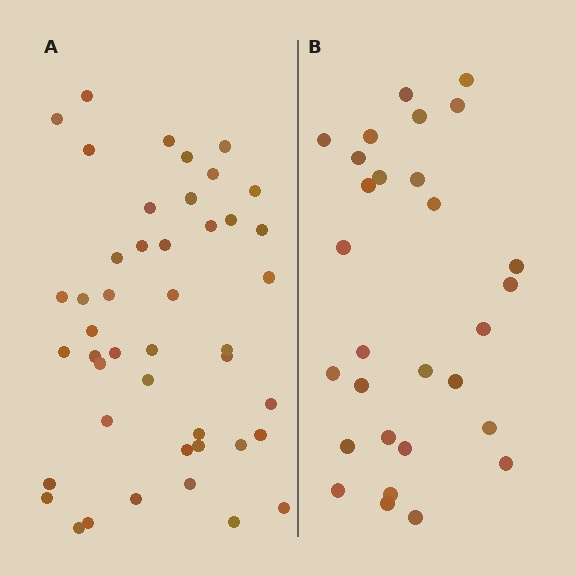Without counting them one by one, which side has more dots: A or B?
Region A (the left region) has more dots.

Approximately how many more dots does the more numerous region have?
Region A has approximately 15 more dots than region B.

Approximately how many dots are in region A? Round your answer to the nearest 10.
About 40 dots. (The exact count is 45, which rounds to 40.)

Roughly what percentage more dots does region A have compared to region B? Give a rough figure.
About 55% more.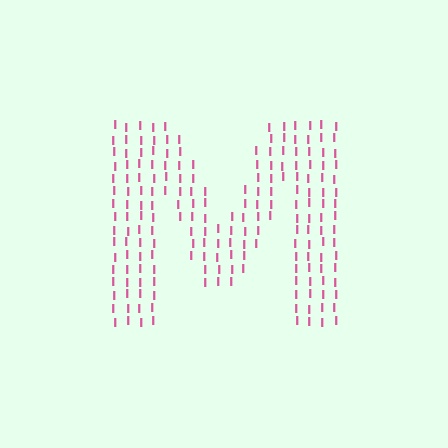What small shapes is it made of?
It is made of small letter I's.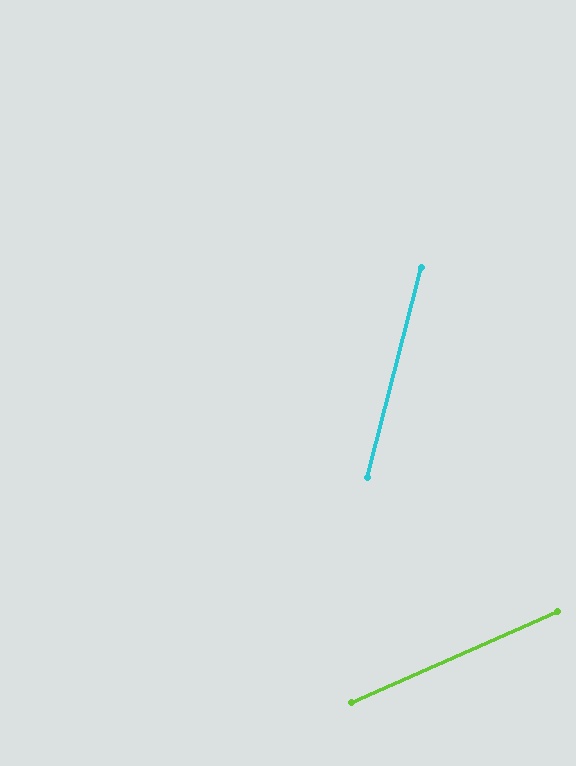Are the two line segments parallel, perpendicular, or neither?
Neither parallel nor perpendicular — they differ by about 52°.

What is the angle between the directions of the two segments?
Approximately 52 degrees.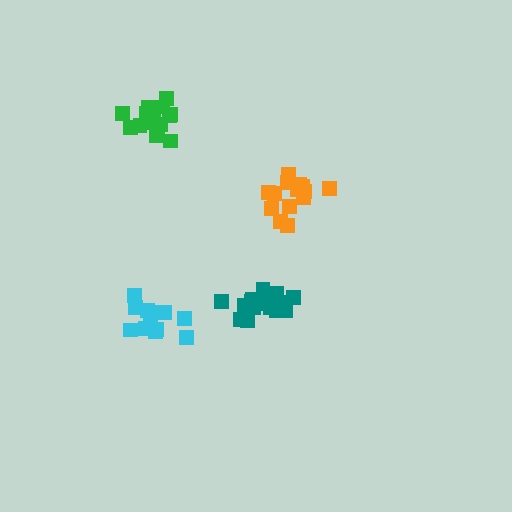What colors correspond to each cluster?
The clusters are colored: cyan, teal, green, orange.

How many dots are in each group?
Group 1: 12 dots, Group 2: 18 dots, Group 3: 17 dots, Group 4: 14 dots (61 total).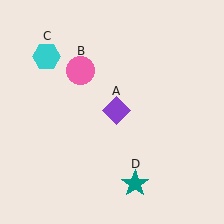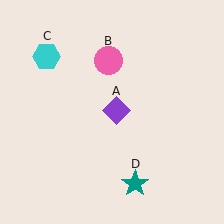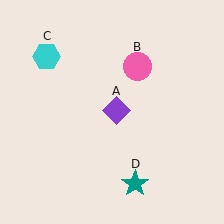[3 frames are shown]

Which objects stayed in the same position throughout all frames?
Purple diamond (object A) and cyan hexagon (object C) and teal star (object D) remained stationary.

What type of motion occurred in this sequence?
The pink circle (object B) rotated clockwise around the center of the scene.